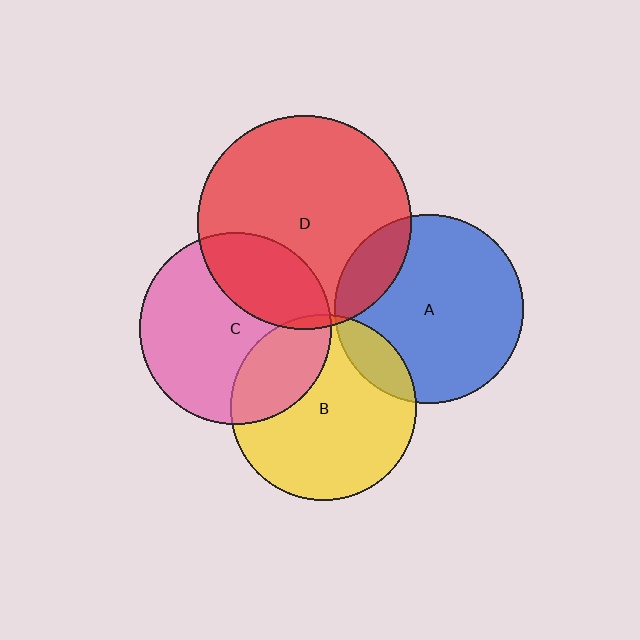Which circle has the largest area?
Circle D (red).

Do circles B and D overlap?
Yes.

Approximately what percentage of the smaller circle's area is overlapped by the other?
Approximately 5%.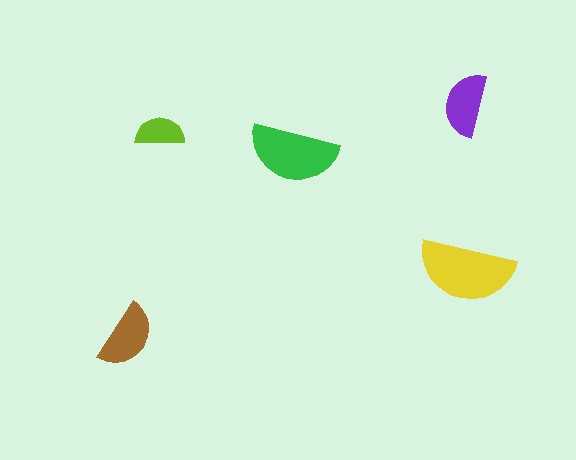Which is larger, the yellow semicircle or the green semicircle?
The yellow one.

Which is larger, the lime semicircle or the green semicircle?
The green one.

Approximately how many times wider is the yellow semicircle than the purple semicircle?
About 1.5 times wider.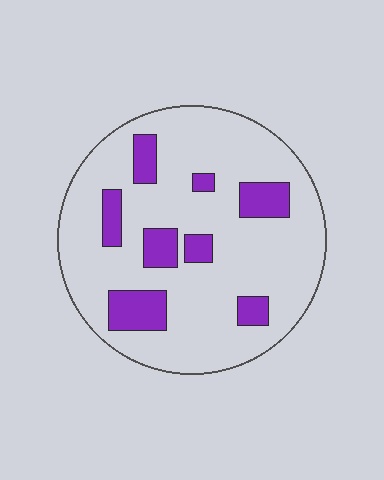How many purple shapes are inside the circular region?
8.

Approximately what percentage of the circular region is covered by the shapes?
Approximately 20%.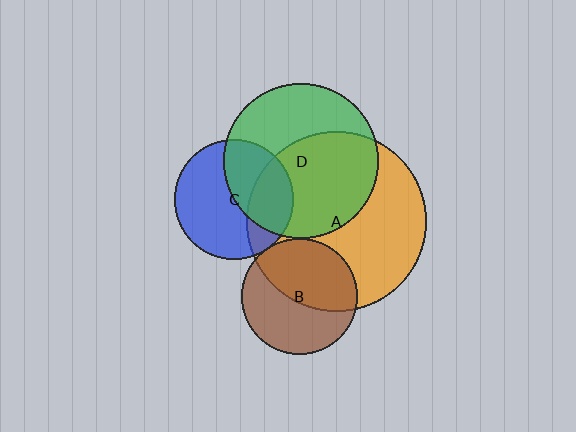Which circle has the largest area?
Circle A (orange).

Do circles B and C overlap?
Yes.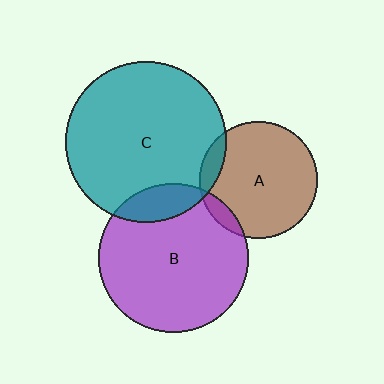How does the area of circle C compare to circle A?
Approximately 1.9 times.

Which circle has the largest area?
Circle C (teal).